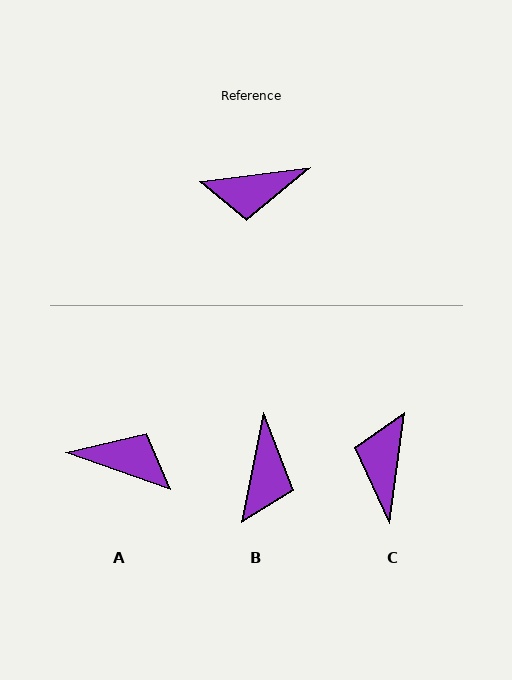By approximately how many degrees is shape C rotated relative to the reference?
Approximately 105 degrees clockwise.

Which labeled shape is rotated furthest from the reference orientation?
A, about 153 degrees away.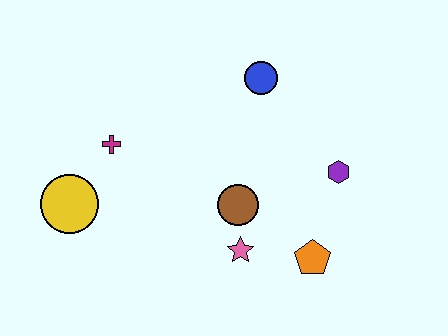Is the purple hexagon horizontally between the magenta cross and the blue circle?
No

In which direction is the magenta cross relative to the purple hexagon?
The magenta cross is to the left of the purple hexagon.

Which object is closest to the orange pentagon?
The pink star is closest to the orange pentagon.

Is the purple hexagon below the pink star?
No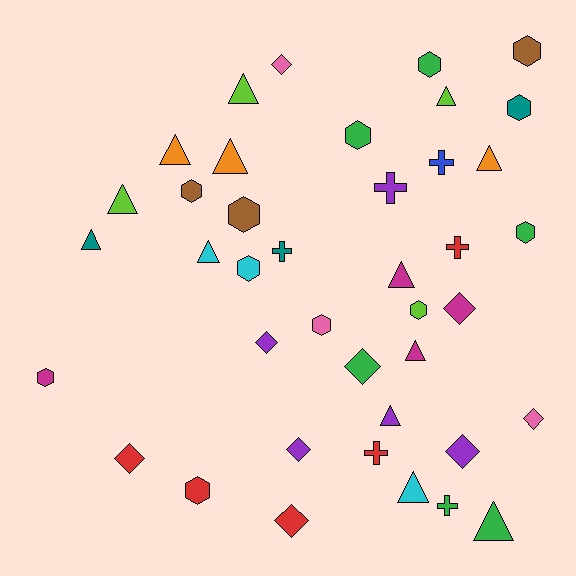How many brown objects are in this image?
There are 3 brown objects.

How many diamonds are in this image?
There are 9 diamonds.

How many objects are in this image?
There are 40 objects.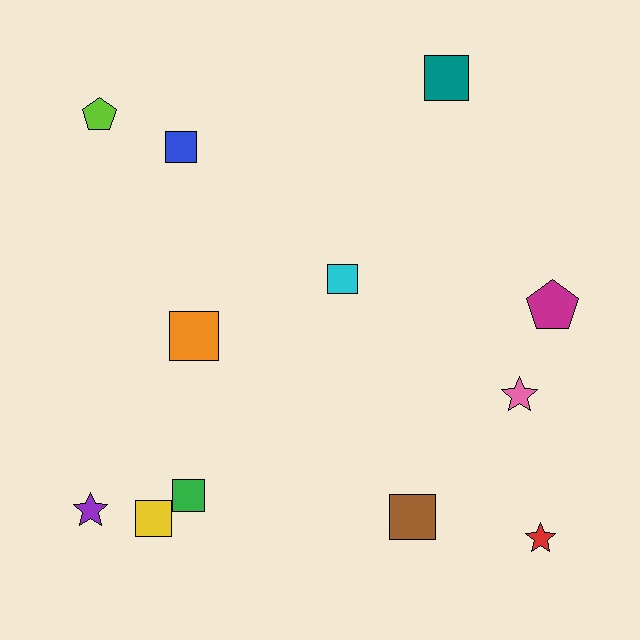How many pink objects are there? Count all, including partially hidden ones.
There is 1 pink object.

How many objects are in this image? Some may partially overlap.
There are 12 objects.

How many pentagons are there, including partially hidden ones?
There are 2 pentagons.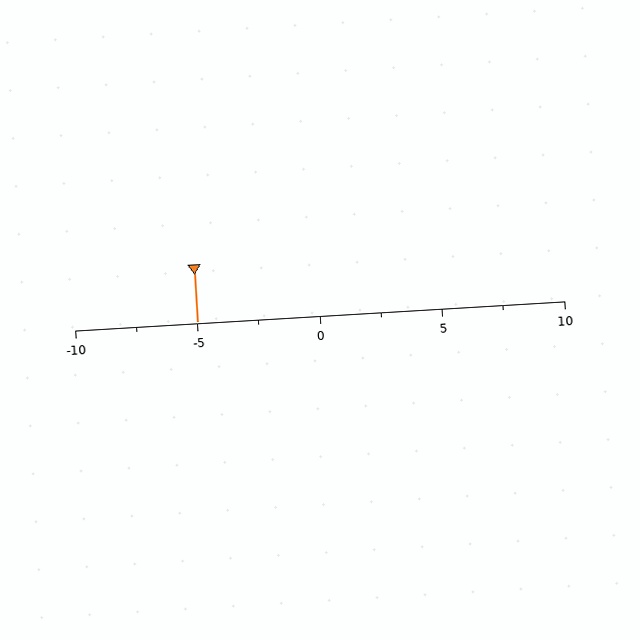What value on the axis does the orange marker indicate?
The marker indicates approximately -5.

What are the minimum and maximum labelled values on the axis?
The axis runs from -10 to 10.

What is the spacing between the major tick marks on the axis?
The major ticks are spaced 5 apart.